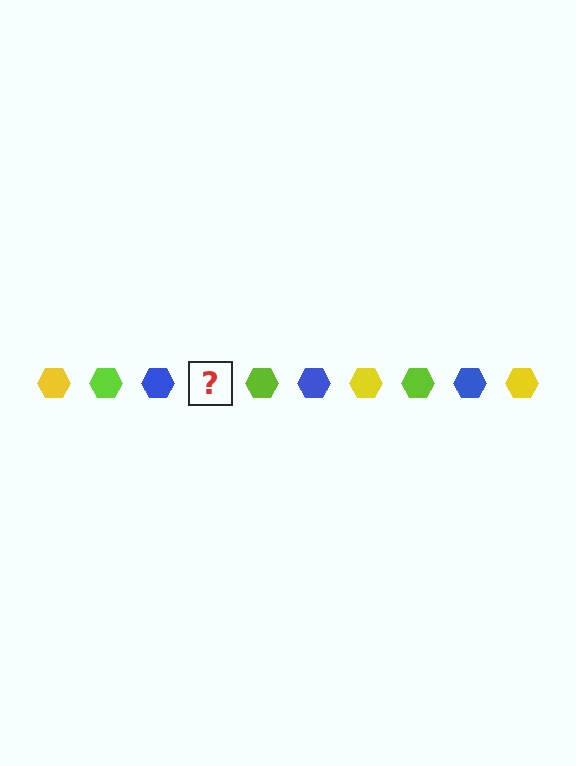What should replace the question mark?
The question mark should be replaced with a yellow hexagon.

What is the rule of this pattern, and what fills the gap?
The rule is that the pattern cycles through yellow, lime, blue hexagons. The gap should be filled with a yellow hexagon.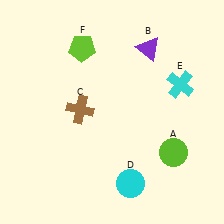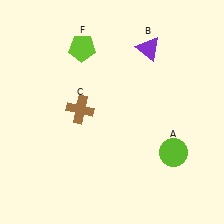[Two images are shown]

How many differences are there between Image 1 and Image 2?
There are 2 differences between the two images.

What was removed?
The cyan circle (D), the cyan cross (E) were removed in Image 2.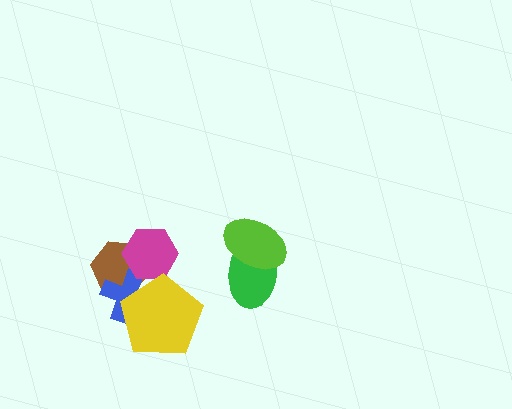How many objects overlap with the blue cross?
3 objects overlap with the blue cross.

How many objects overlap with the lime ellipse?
1 object overlaps with the lime ellipse.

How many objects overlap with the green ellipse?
1 object overlaps with the green ellipse.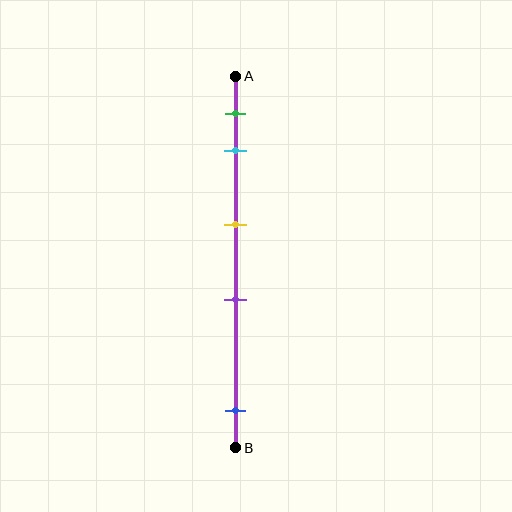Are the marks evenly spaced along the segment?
No, the marks are not evenly spaced.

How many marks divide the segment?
There are 5 marks dividing the segment.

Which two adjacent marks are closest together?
The green and cyan marks are the closest adjacent pair.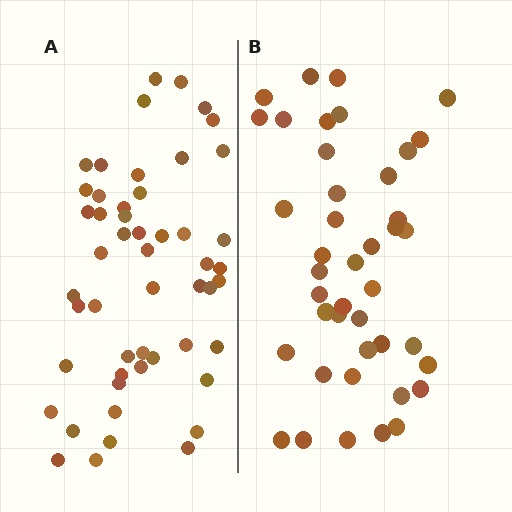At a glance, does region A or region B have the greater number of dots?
Region A (the left region) has more dots.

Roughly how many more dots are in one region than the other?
Region A has roughly 8 or so more dots than region B.